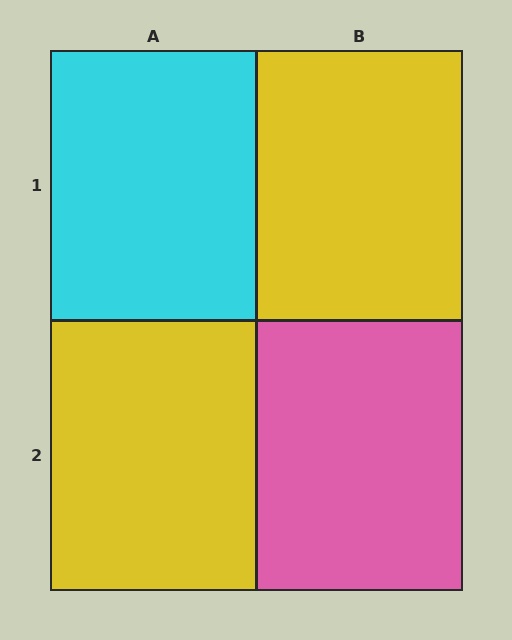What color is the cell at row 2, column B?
Pink.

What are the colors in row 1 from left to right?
Cyan, yellow.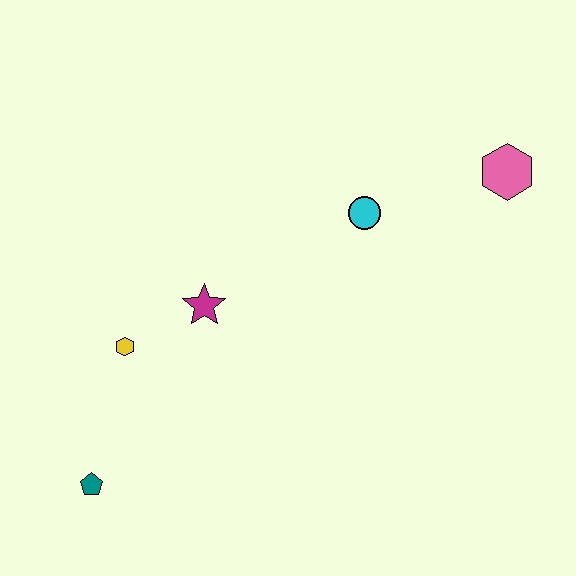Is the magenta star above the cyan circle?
No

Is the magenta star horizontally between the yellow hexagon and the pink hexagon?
Yes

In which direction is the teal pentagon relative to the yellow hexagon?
The teal pentagon is below the yellow hexagon.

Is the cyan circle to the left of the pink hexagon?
Yes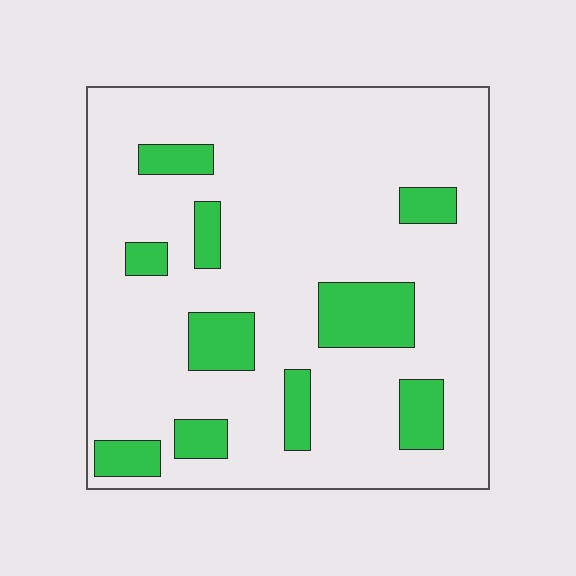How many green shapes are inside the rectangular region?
10.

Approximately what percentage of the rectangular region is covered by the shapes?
Approximately 15%.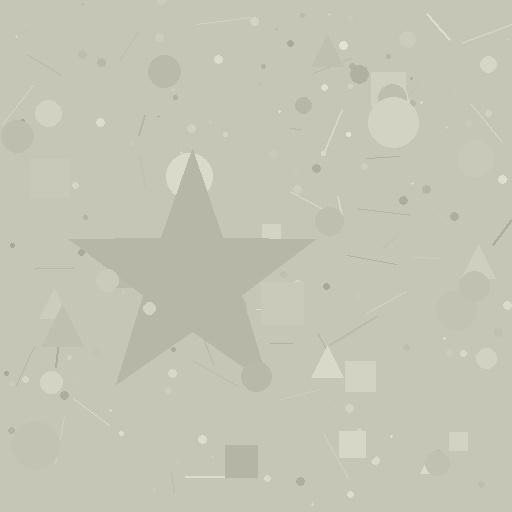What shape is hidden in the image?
A star is hidden in the image.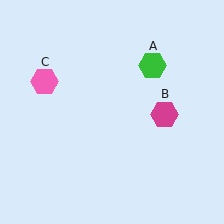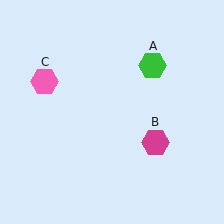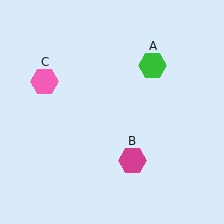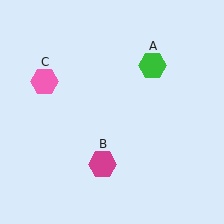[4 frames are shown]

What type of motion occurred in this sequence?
The magenta hexagon (object B) rotated clockwise around the center of the scene.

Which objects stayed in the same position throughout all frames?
Green hexagon (object A) and pink hexagon (object C) remained stationary.